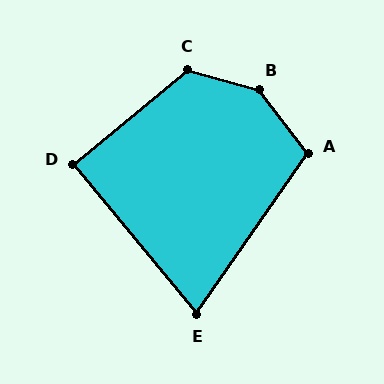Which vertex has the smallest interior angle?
E, at approximately 74 degrees.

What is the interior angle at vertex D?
Approximately 90 degrees (approximately right).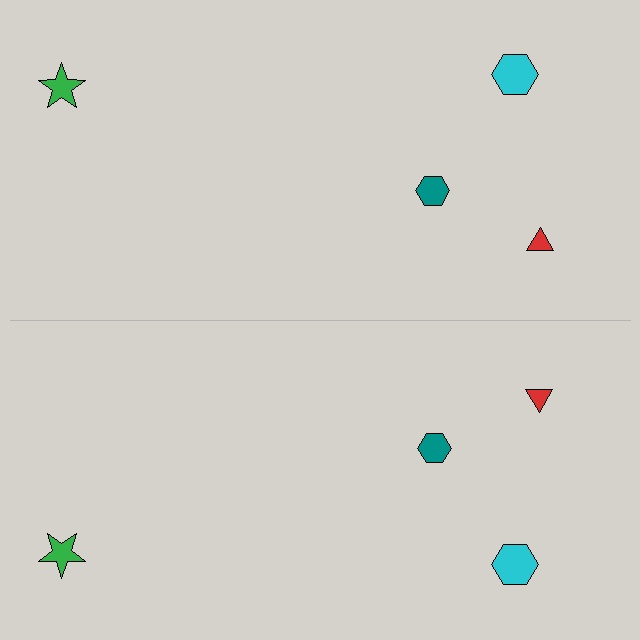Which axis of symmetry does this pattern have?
The pattern has a horizontal axis of symmetry running through the center of the image.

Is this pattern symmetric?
Yes, this pattern has bilateral (reflection) symmetry.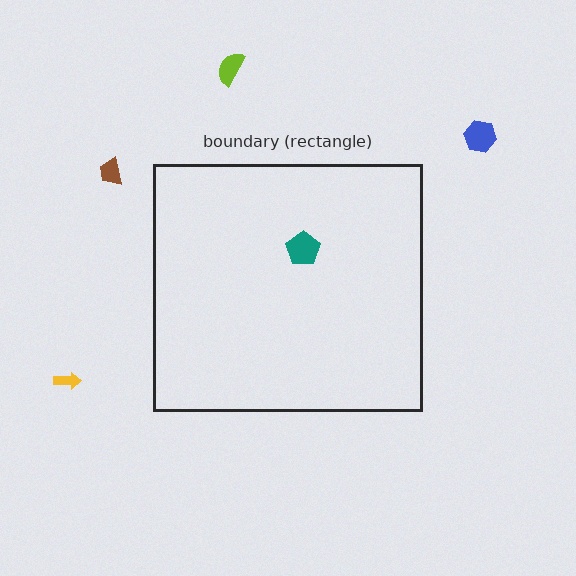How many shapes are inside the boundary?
1 inside, 4 outside.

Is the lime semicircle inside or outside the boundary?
Outside.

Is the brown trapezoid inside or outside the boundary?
Outside.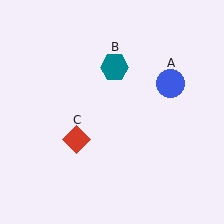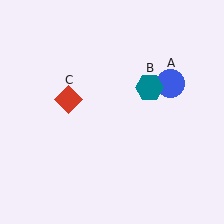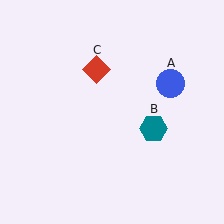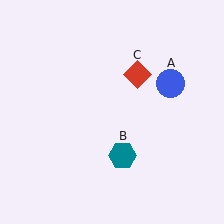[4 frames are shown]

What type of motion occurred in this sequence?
The teal hexagon (object B), red diamond (object C) rotated clockwise around the center of the scene.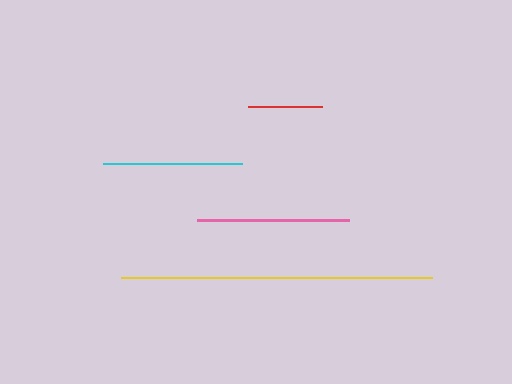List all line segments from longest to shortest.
From longest to shortest: yellow, pink, cyan, red.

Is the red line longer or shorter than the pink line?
The pink line is longer than the red line.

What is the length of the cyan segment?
The cyan segment is approximately 139 pixels long.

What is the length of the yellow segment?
The yellow segment is approximately 311 pixels long.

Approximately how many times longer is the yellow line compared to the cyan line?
The yellow line is approximately 2.2 times the length of the cyan line.